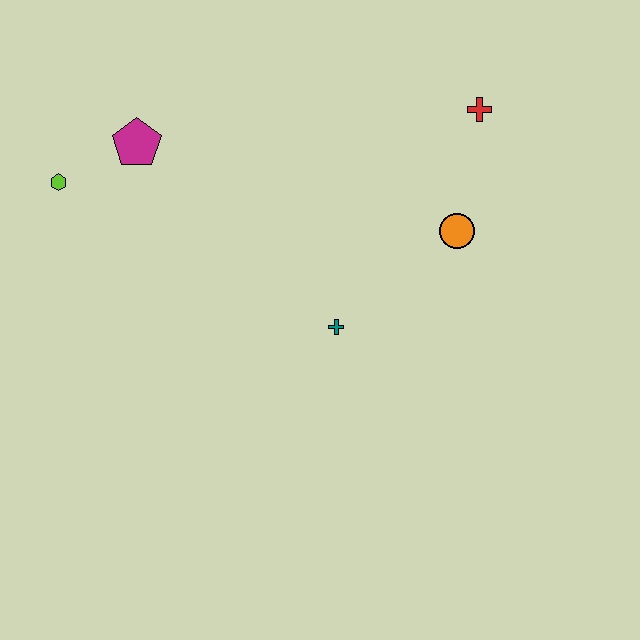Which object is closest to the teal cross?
The orange circle is closest to the teal cross.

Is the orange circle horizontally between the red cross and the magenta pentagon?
Yes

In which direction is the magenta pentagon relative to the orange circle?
The magenta pentagon is to the left of the orange circle.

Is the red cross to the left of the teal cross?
No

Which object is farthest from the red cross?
The lime hexagon is farthest from the red cross.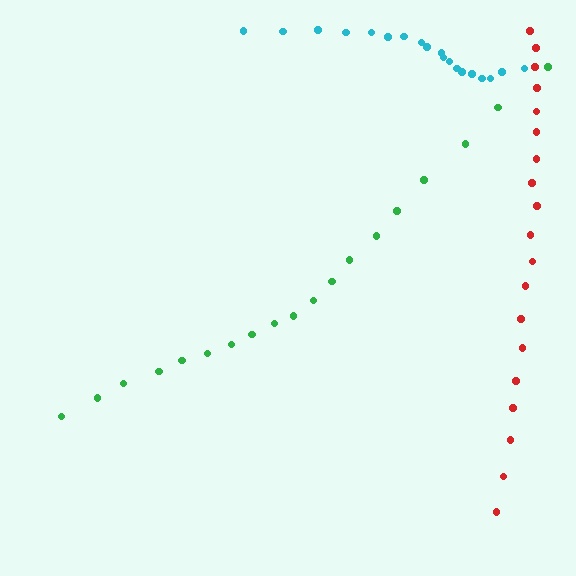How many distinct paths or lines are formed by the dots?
There are 3 distinct paths.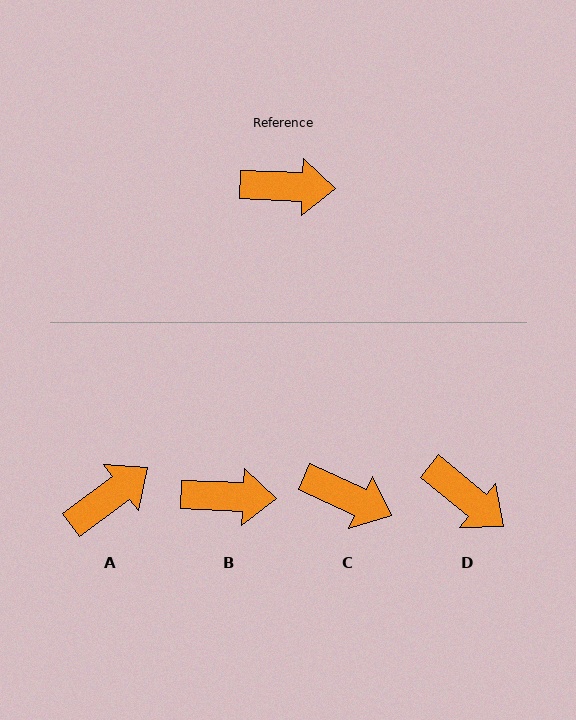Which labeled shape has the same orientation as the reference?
B.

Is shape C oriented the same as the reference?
No, it is off by about 22 degrees.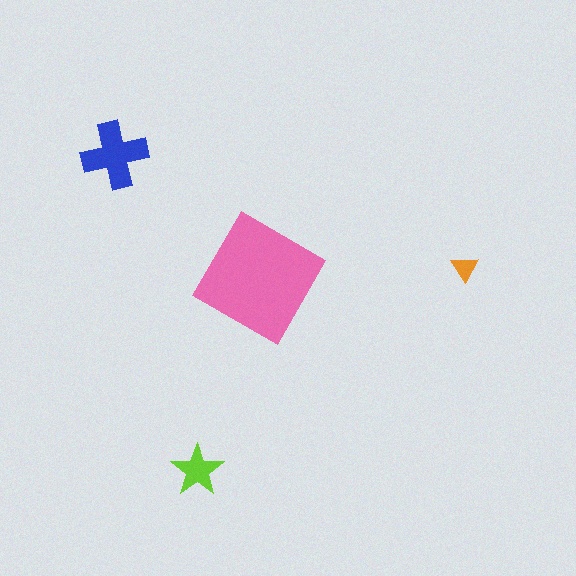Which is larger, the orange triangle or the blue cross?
The blue cross.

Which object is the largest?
The pink diamond.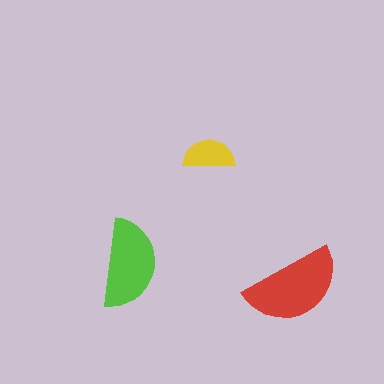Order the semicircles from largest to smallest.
the red one, the lime one, the yellow one.